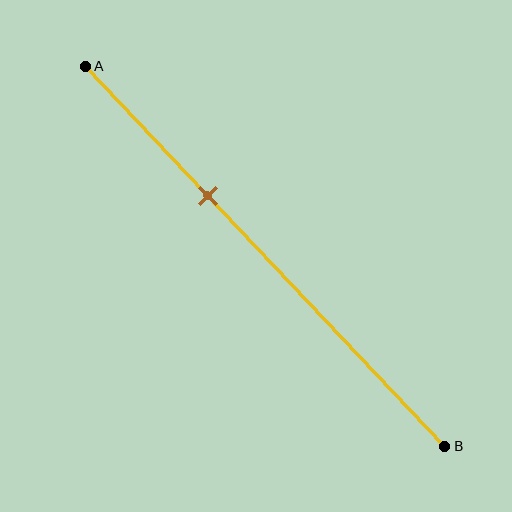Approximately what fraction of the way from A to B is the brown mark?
The brown mark is approximately 35% of the way from A to B.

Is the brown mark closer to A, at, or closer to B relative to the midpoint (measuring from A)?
The brown mark is closer to point A than the midpoint of segment AB.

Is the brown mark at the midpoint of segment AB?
No, the mark is at about 35% from A, not at the 50% midpoint.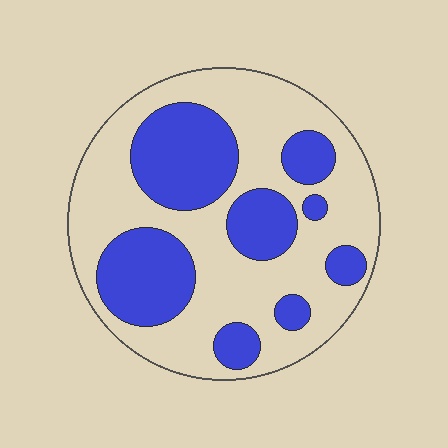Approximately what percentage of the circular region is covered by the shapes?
Approximately 35%.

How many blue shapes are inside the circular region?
8.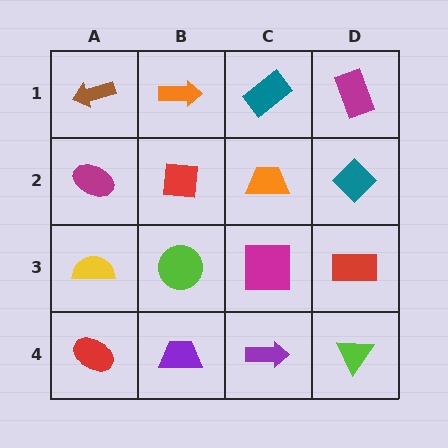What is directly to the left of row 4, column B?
A red ellipse.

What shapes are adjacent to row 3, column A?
A magenta ellipse (row 2, column A), a red ellipse (row 4, column A), a lime circle (row 3, column B).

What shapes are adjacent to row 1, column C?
An orange trapezoid (row 2, column C), an orange arrow (row 1, column B), a magenta rectangle (row 1, column D).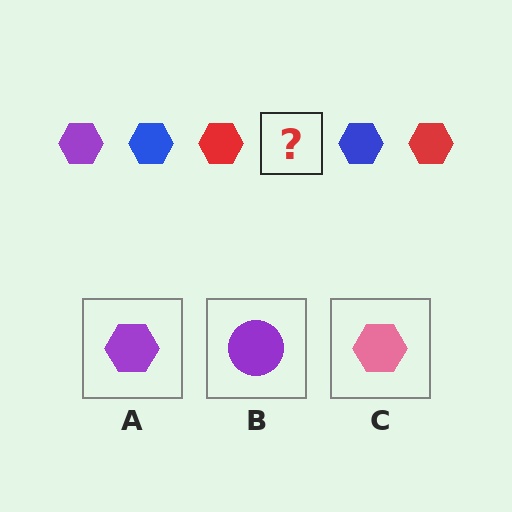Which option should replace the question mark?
Option A.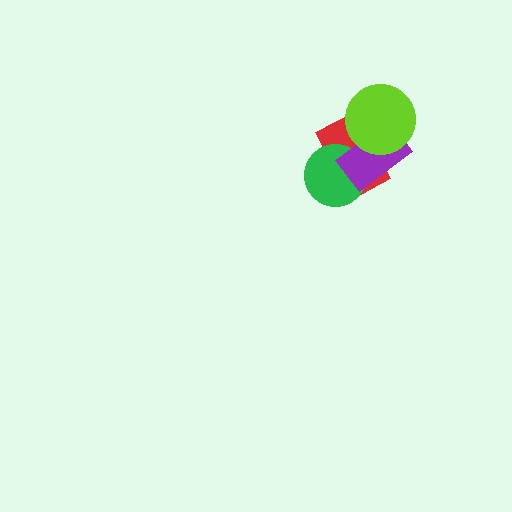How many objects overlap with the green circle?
2 objects overlap with the green circle.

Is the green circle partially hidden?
Yes, it is partially covered by another shape.